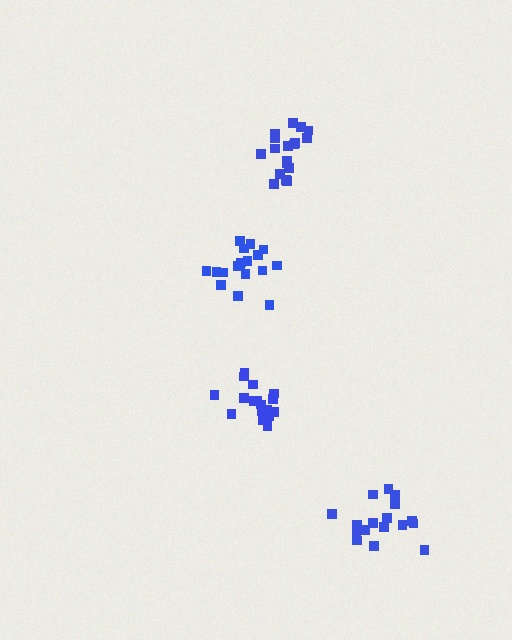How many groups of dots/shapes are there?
There are 4 groups.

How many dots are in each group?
Group 1: 17 dots, Group 2: 18 dots, Group 3: 18 dots, Group 4: 17 dots (70 total).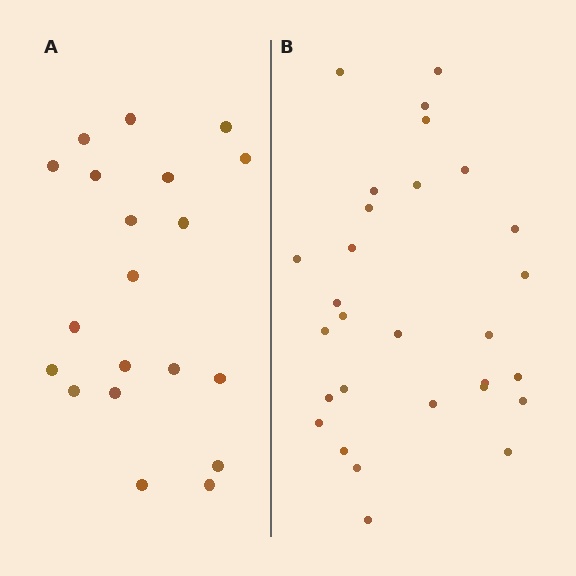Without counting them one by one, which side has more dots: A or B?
Region B (the right region) has more dots.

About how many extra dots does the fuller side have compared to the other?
Region B has roughly 8 or so more dots than region A.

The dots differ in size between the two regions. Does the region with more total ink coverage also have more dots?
No. Region A has more total ink coverage because its dots are larger, but region B actually contains more individual dots. Total area can be misleading — the number of items is what matters here.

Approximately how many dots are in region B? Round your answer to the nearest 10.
About 30 dots. (The exact count is 29, which rounds to 30.)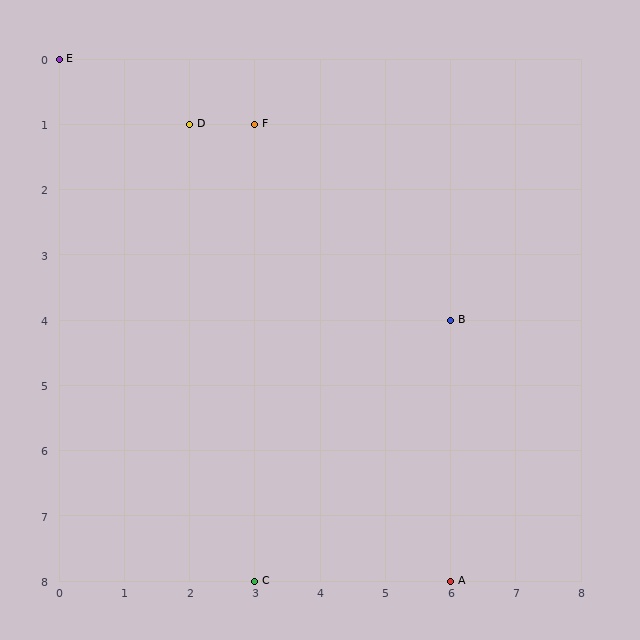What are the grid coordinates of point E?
Point E is at grid coordinates (0, 0).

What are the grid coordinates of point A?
Point A is at grid coordinates (6, 8).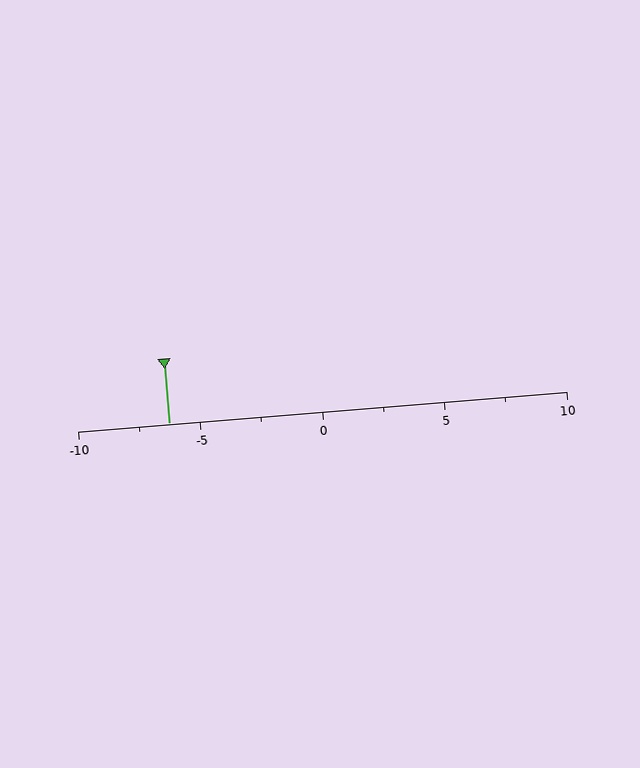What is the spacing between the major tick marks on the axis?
The major ticks are spaced 5 apart.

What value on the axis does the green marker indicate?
The marker indicates approximately -6.2.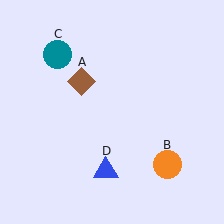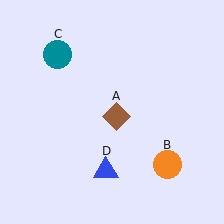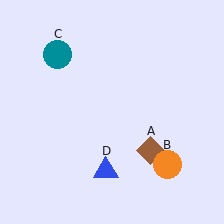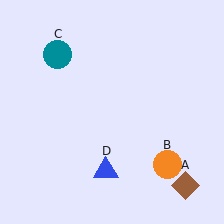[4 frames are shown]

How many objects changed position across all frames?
1 object changed position: brown diamond (object A).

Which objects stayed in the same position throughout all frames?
Orange circle (object B) and teal circle (object C) and blue triangle (object D) remained stationary.